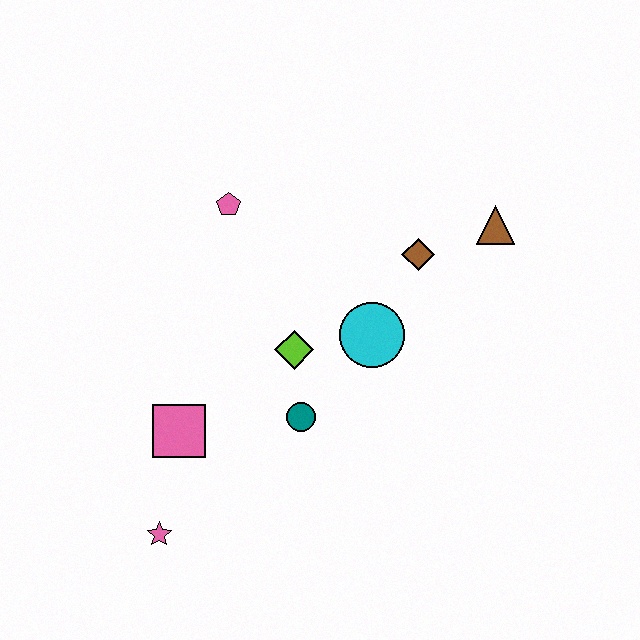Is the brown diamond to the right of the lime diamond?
Yes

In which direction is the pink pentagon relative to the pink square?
The pink pentagon is above the pink square.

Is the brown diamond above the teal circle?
Yes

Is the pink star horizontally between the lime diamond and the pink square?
No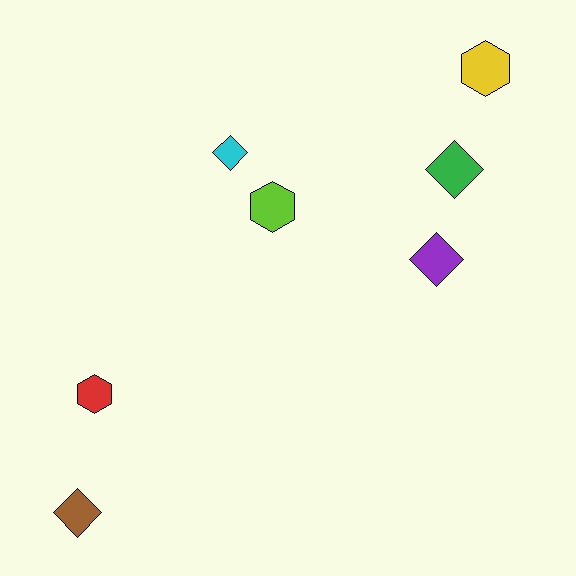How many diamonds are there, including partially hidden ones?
There are 4 diamonds.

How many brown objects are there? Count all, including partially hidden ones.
There is 1 brown object.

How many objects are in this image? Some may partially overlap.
There are 7 objects.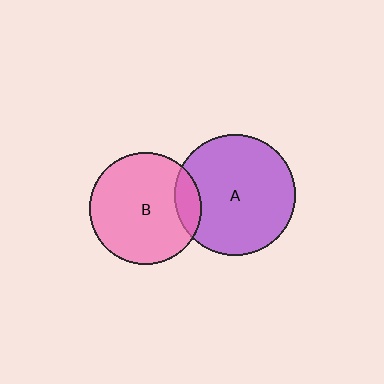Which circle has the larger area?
Circle A (purple).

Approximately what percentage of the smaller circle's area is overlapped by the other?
Approximately 15%.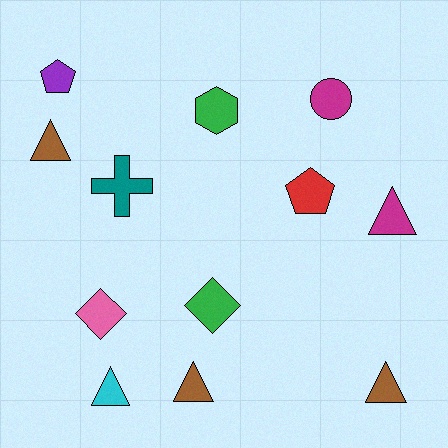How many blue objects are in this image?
There are no blue objects.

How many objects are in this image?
There are 12 objects.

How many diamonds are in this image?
There are 2 diamonds.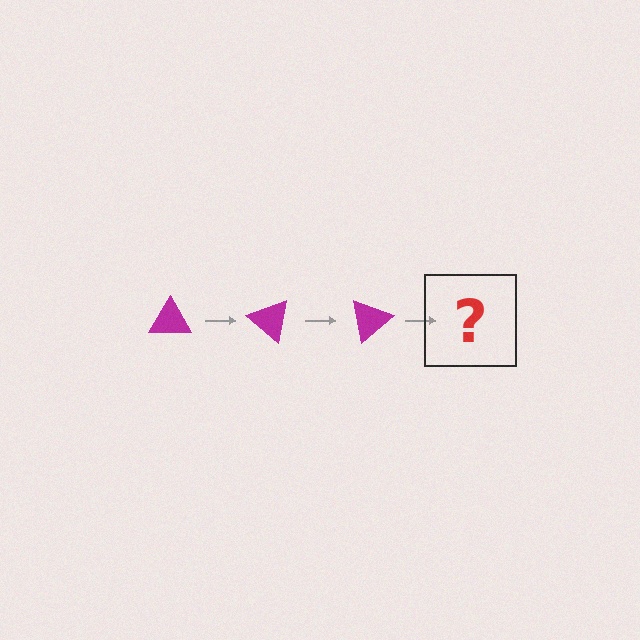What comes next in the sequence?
The next element should be a magenta triangle rotated 120 degrees.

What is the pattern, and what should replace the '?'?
The pattern is that the triangle rotates 40 degrees each step. The '?' should be a magenta triangle rotated 120 degrees.